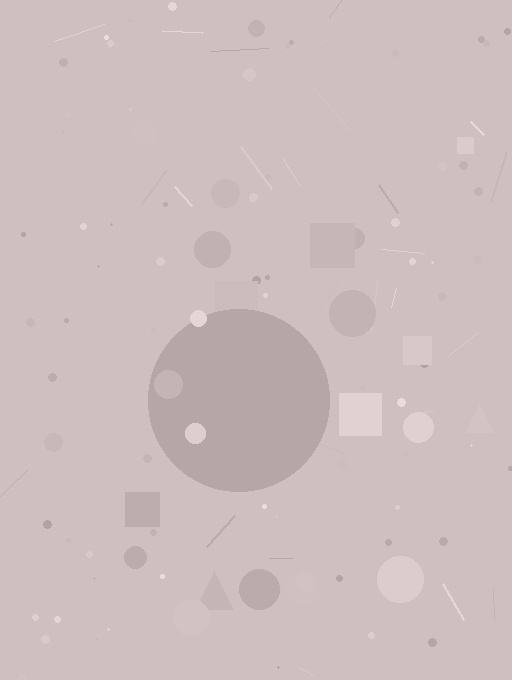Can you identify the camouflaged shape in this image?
The camouflaged shape is a circle.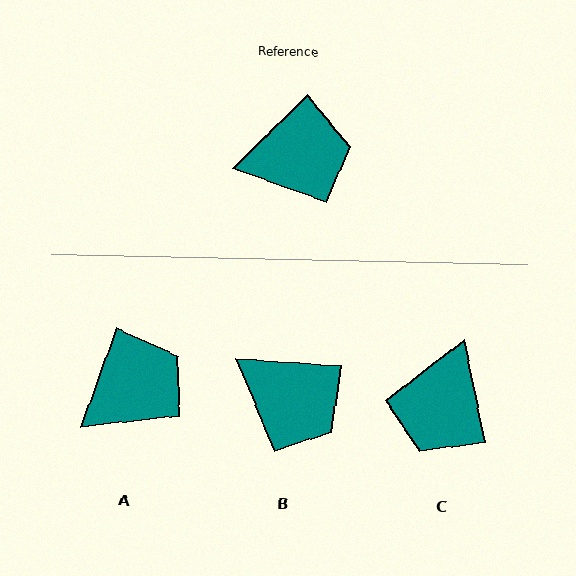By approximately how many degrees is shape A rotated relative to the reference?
Approximately 26 degrees counter-clockwise.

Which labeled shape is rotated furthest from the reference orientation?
C, about 122 degrees away.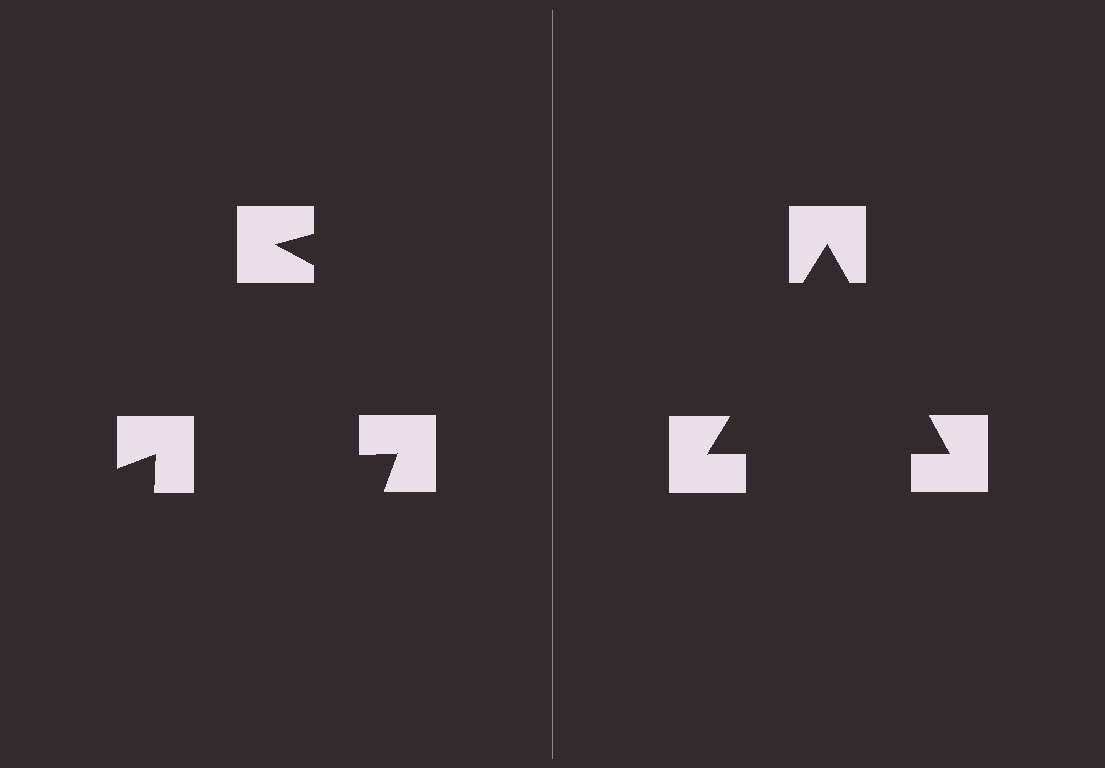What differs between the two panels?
The notched squares are positioned identically on both sides; only the wedge orientations differ. On the right they align to a triangle; on the left they are misaligned.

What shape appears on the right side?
An illusory triangle.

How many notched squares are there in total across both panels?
6 — 3 on each side.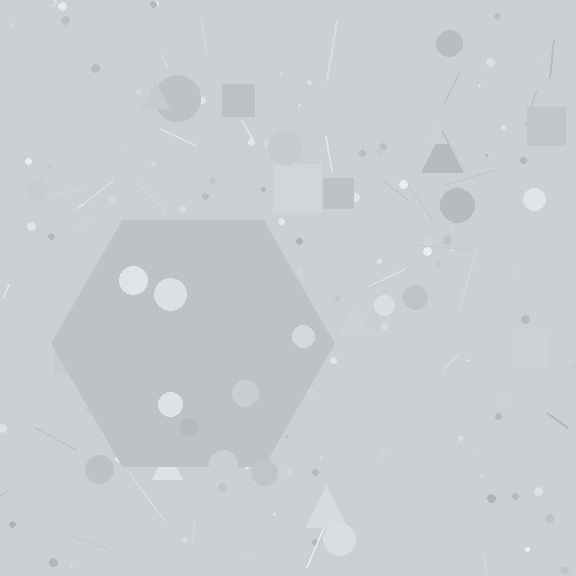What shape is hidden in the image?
A hexagon is hidden in the image.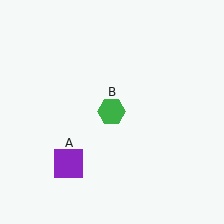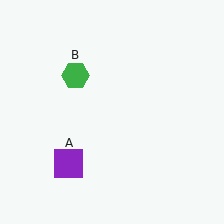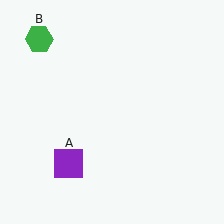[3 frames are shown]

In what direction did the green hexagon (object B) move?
The green hexagon (object B) moved up and to the left.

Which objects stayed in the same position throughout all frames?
Purple square (object A) remained stationary.